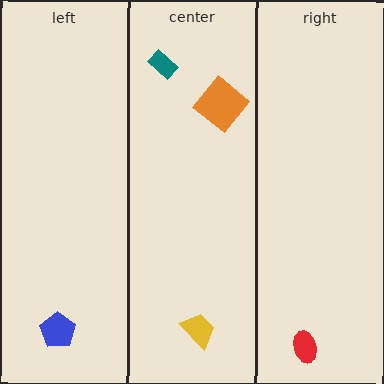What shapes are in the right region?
The red ellipse.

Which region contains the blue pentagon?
The left region.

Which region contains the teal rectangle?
The center region.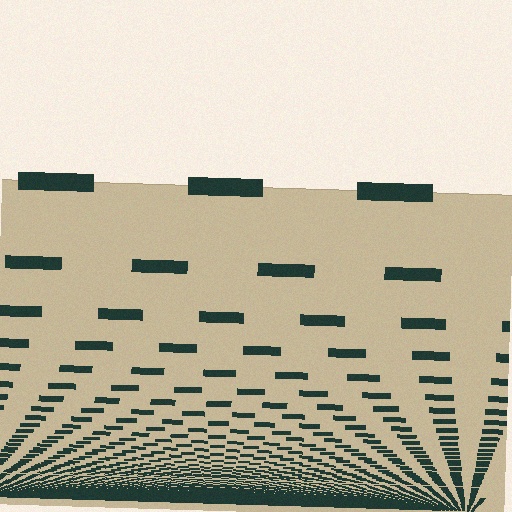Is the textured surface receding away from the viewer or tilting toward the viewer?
The surface appears to tilt toward the viewer. Texture elements get larger and sparser toward the top.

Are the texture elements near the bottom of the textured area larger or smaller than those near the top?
Smaller. The gradient is inverted — elements near the bottom are smaller and denser.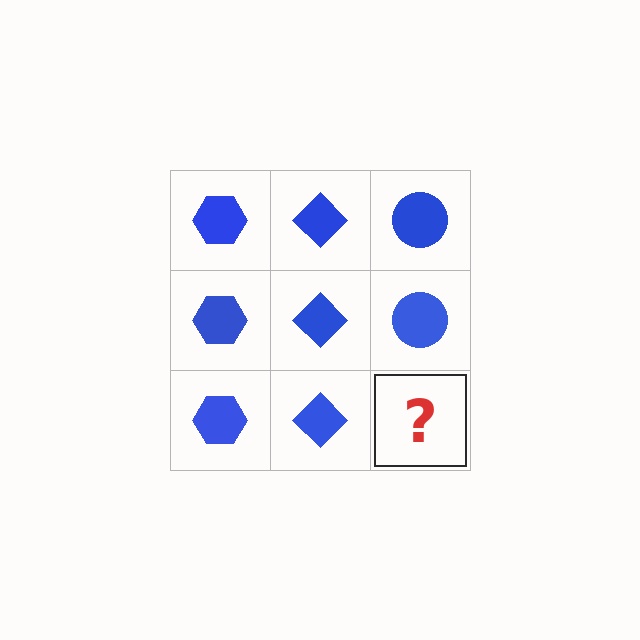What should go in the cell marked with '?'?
The missing cell should contain a blue circle.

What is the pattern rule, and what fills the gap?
The rule is that each column has a consistent shape. The gap should be filled with a blue circle.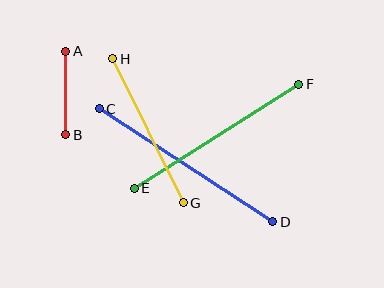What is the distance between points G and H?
The distance is approximately 160 pixels.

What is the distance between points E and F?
The distance is approximately 195 pixels.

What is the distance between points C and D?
The distance is approximately 207 pixels.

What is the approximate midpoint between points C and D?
The midpoint is at approximately (186, 165) pixels.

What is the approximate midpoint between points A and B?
The midpoint is at approximately (66, 93) pixels.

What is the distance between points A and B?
The distance is approximately 84 pixels.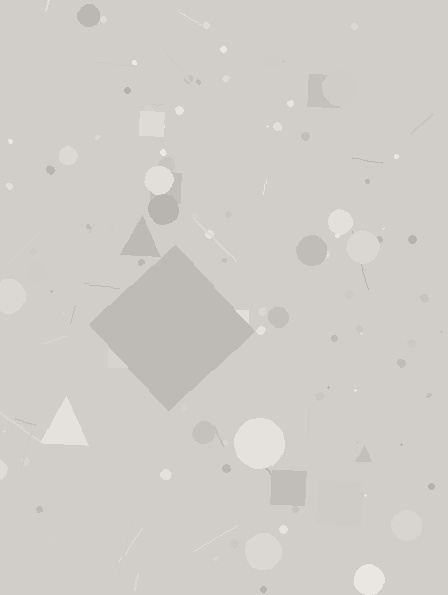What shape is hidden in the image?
A diamond is hidden in the image.